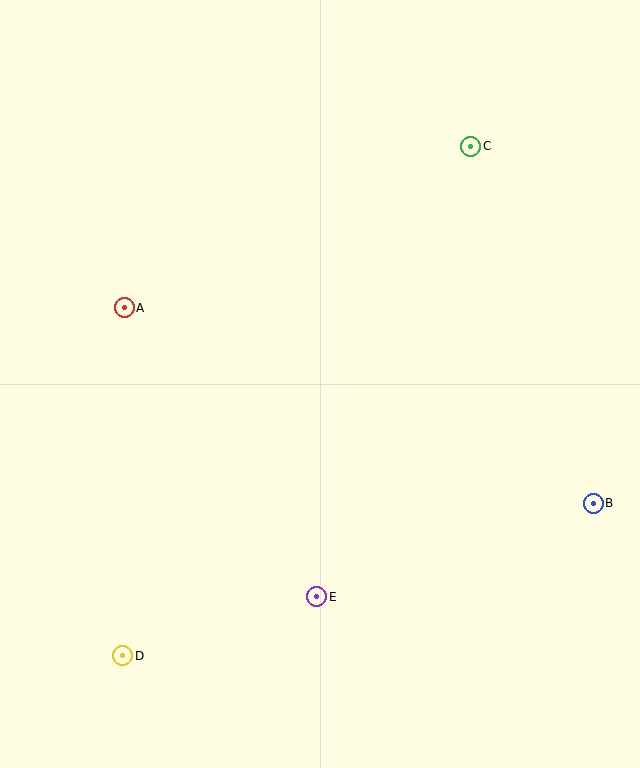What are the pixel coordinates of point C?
Point C is at (471, 146).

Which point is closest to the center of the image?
Point A at (124, 308) is closest to the center.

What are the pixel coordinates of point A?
Point A is at (124, 308).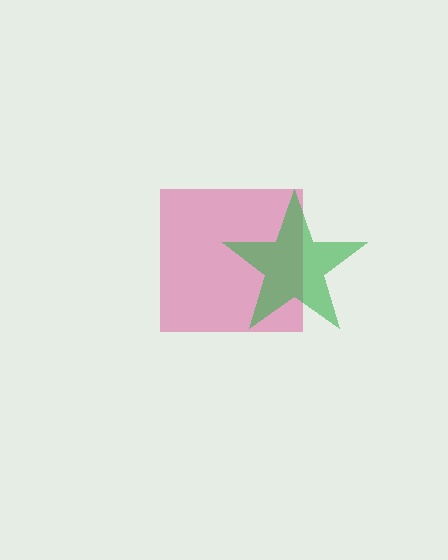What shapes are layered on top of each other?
The layered shapes are: a pink square, a green star.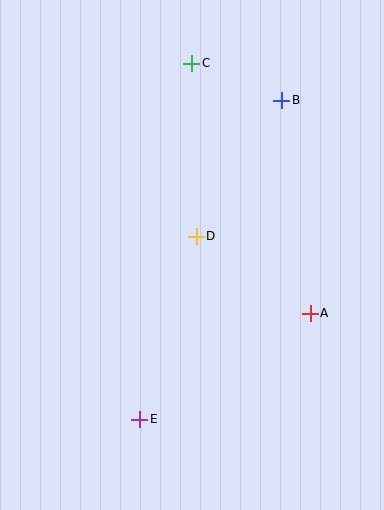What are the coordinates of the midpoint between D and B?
The midpoint between D and B is at (239, 168).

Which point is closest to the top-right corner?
Point B is closest to the top-right corner.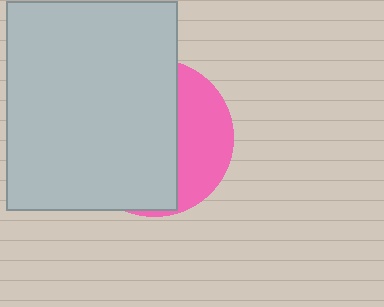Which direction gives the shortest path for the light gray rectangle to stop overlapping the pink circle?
Moving left gives the shortest separation.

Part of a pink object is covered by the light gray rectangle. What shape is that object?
It is a circle.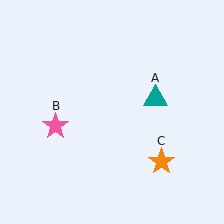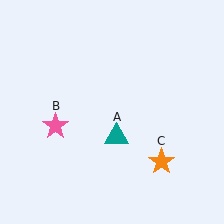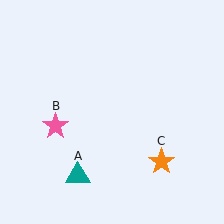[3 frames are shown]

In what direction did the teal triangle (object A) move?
The teal triangle (object A) moved down and to the left.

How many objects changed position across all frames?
1 object changed position: teal triangle (object A).